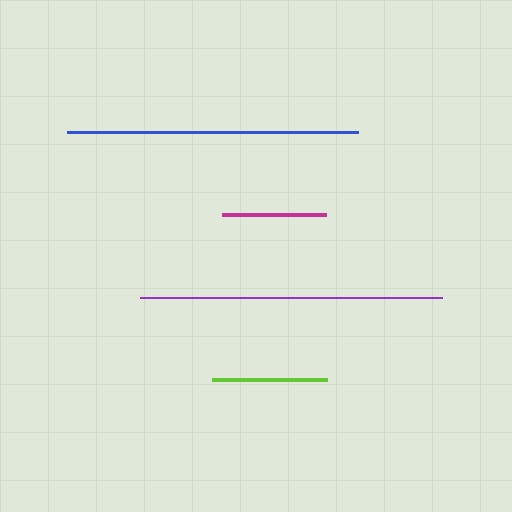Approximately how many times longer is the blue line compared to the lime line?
The blue line is approximately 2.5 times the length of the lime line.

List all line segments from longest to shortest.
From longest to shortest: purple, blue, lime, magenta.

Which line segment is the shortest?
The magenta line is the shortest at approximately 104 pixels.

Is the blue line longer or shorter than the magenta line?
The blue line is longer than the magenta line.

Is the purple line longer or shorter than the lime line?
The purple line is longer than the lime line.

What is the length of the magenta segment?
The magenta segment is approximately 104 pixels long.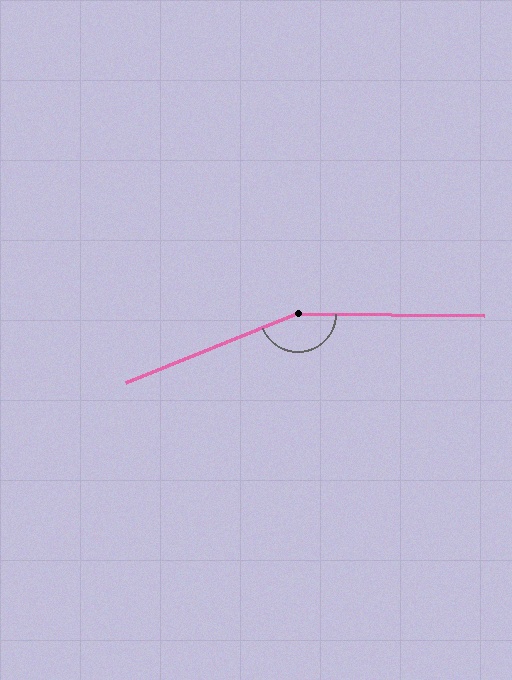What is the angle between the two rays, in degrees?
Approximately 157 degrees.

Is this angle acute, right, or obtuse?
It is obtuse.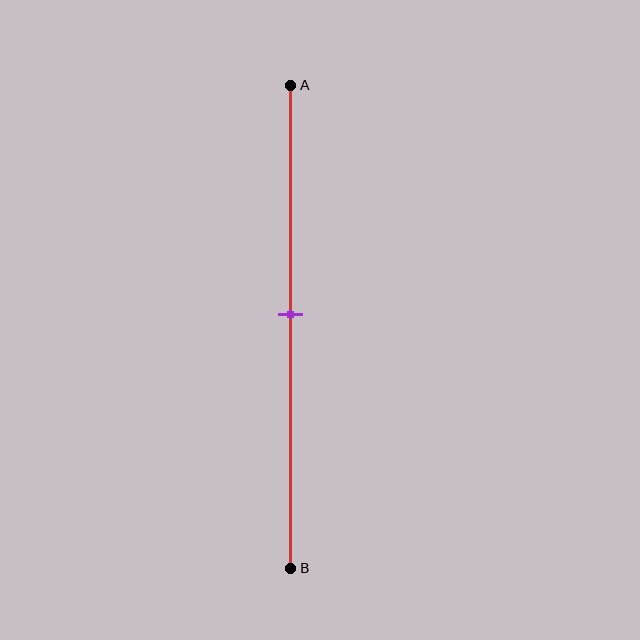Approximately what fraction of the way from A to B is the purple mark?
The purple mark is approximately 45% of the way from A to B.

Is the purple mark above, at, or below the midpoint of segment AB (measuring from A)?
The purple mark is approximately at the midpoint of segment AB.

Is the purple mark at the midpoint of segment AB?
Yes, the mark is approximately at the midpoint.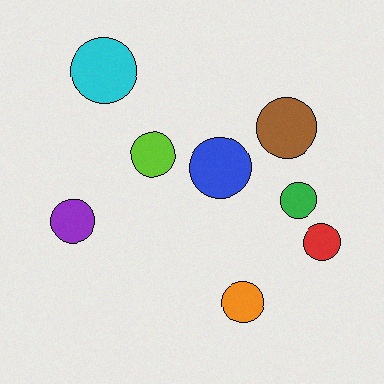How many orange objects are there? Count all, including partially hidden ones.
There is 1 orange object.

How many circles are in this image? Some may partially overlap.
There are 8 circles.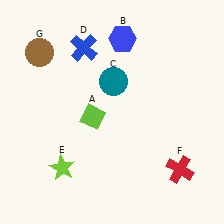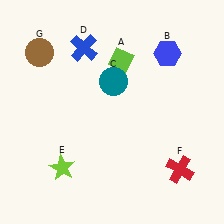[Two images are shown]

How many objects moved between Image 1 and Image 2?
2 objects moved between the two images.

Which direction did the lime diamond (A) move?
The lime diamond (A) moved up.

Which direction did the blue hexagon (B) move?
The blue hexagon (B) moved right.